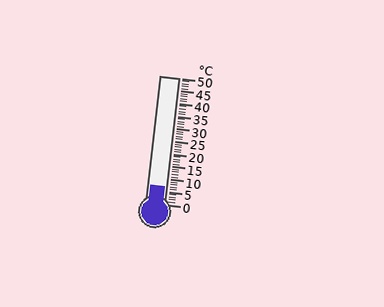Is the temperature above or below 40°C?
The temperature is below 40°C.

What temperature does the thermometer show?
The thermometer shows approximately 7°C.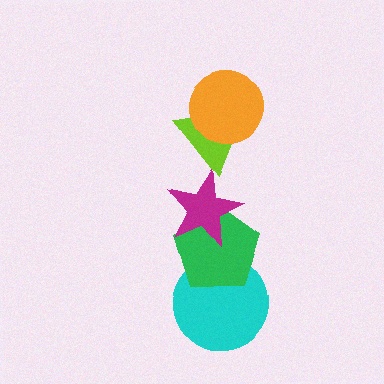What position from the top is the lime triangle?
The lime triangle is 2nd from the top.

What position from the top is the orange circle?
The orange circle is 1st from the top.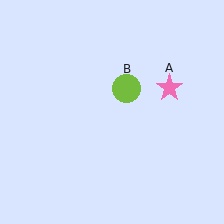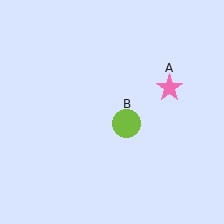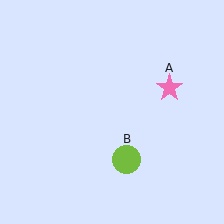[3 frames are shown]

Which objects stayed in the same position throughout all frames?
Pink star (object A) remained stationary.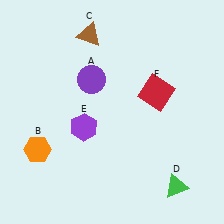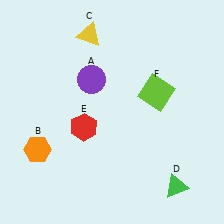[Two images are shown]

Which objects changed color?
C changed from brown to yellow. E changed from purple to red. F changed from red to lime.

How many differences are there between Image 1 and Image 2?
There are 3 differences between the two images.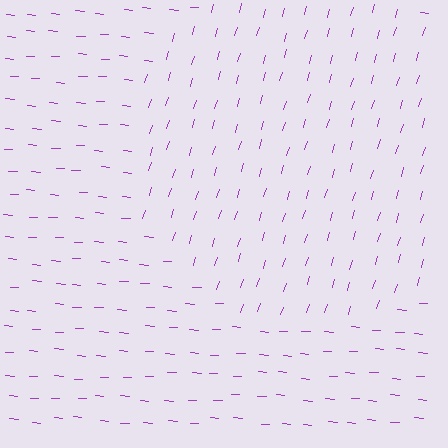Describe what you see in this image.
The image is filled with small purple line segments. A circle region in the image has lines oriented differently from the surrounding lines, creating a visible texture boundary.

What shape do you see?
I see a circle.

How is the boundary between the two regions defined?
The boundary is defined purely by a change in line orientation (approximately 78 degrees difference). All lines are the same color and thickness.